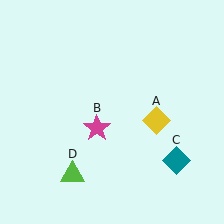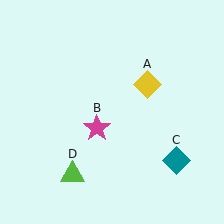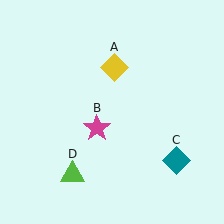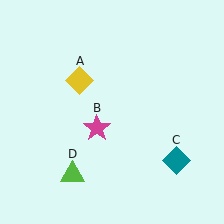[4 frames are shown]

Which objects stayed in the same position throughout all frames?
Magenta star (object B) and teal diamond (object C) and lime triangle (object D) remained stationary.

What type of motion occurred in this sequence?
The yellow diamond (object A) rotated counterclockwise around the center of the scene.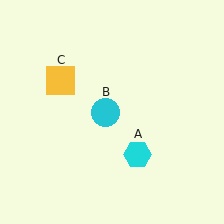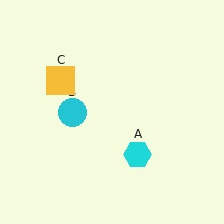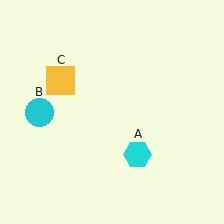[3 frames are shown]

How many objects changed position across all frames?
1 object changed position: cyan circle (object B).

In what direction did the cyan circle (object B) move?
The cyan circle (object B) moved left.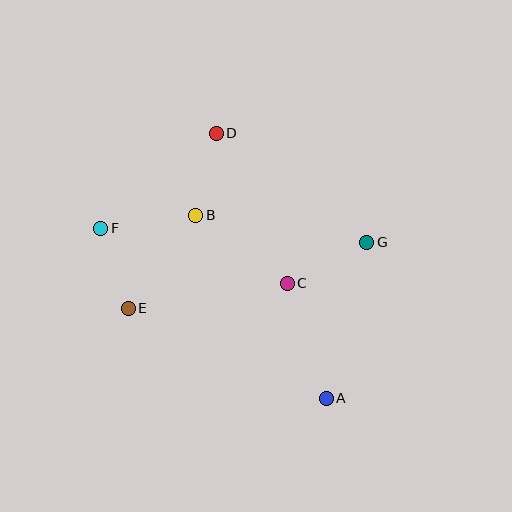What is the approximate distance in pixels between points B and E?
The distance between B and E is approximately 115 pixels.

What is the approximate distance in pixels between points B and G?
The distance between B and G is approximately 173 pixels.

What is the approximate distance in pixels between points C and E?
The distance between C and E is approximately 161 pixels.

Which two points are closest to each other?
Points B and D are closest to each other.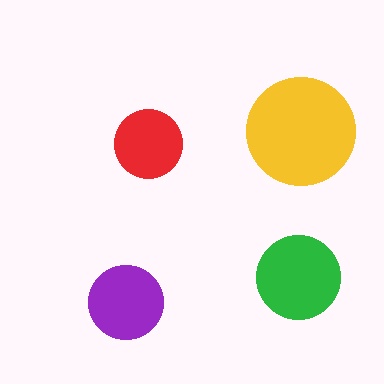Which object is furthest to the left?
The purple circle is leftmost.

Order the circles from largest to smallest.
the yellow one, the green one, the purple one, the red one.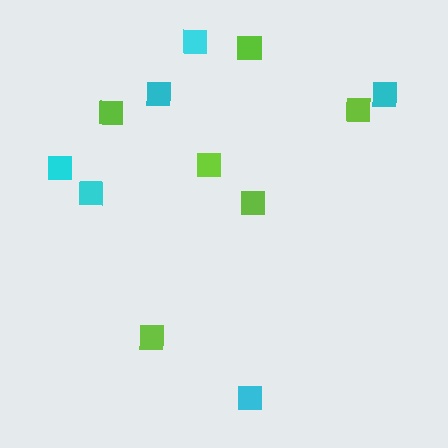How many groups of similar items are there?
There are 2 groups: one group of cyan squares (6) and one group of lime squares (6).